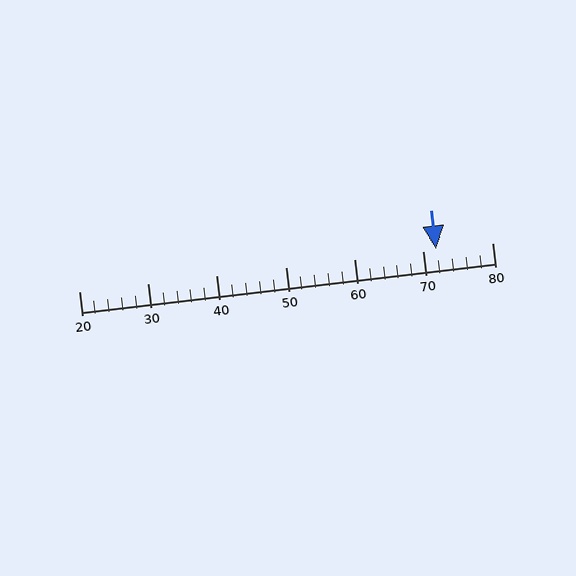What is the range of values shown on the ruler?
The ruler shows values from 20 to 80.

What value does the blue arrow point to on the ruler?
The blue arrow points to approximately 72.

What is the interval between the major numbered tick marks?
The major tick marks are spaced 10 units apart.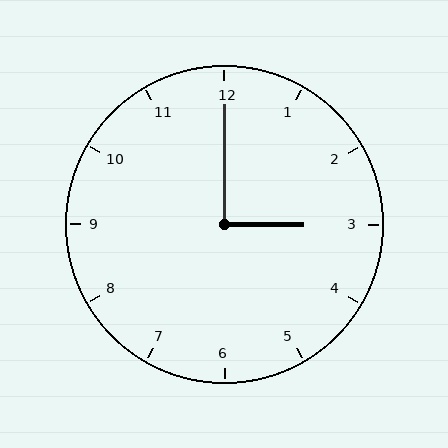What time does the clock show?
3:00.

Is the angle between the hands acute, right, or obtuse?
It is right.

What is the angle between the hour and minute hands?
Approximately 90 degrees.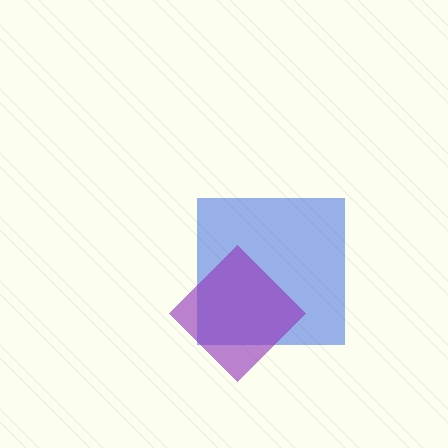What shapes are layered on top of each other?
The layered shapes are: a blue square, a purple diamond.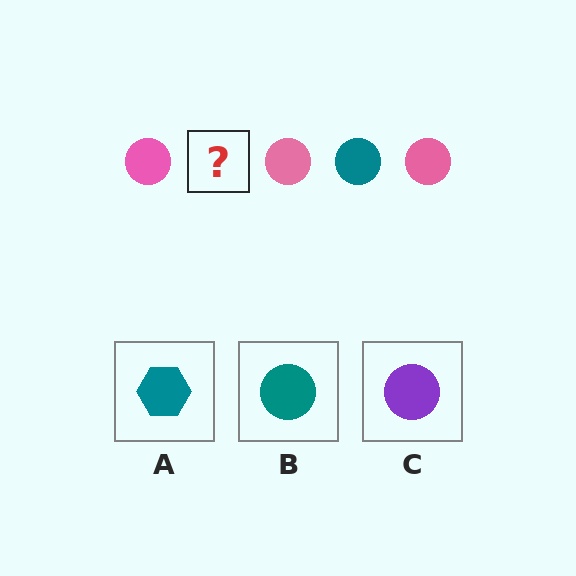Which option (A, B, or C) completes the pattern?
B.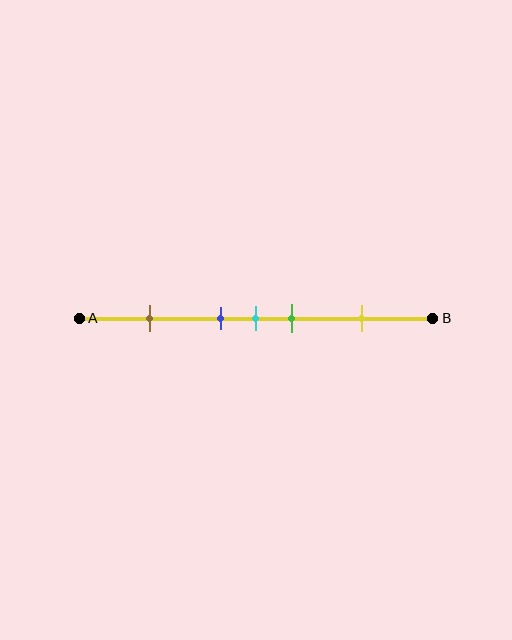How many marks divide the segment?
There are 5 marks dividing the segment.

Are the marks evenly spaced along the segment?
No, the marks are not evenly spaced.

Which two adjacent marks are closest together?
The blue and cyan marks are the closest adjacent pair.